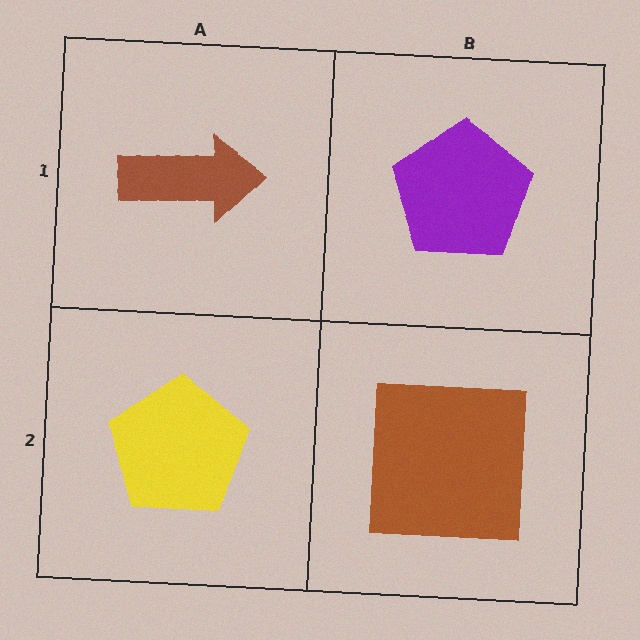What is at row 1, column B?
A purple pentagon.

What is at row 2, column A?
A yellow pentagon.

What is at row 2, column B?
A brown square.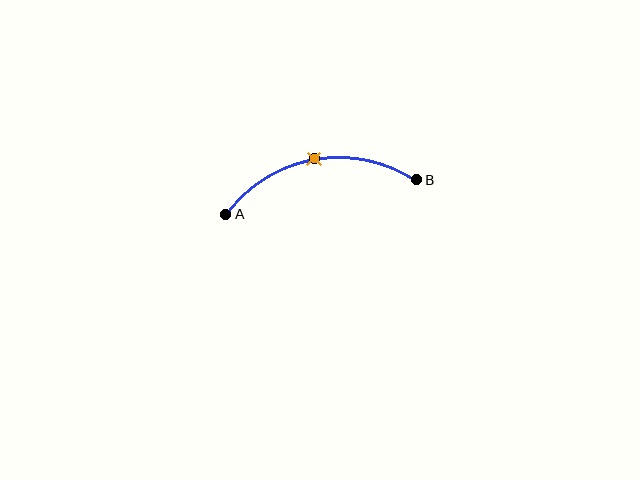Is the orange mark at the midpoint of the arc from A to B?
Yes. The orange mark lies on the arc at equal arc-length from both A and B — it is the arc midpoint.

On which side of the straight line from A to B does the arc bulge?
The arc bulges above the straight line connecting A and B.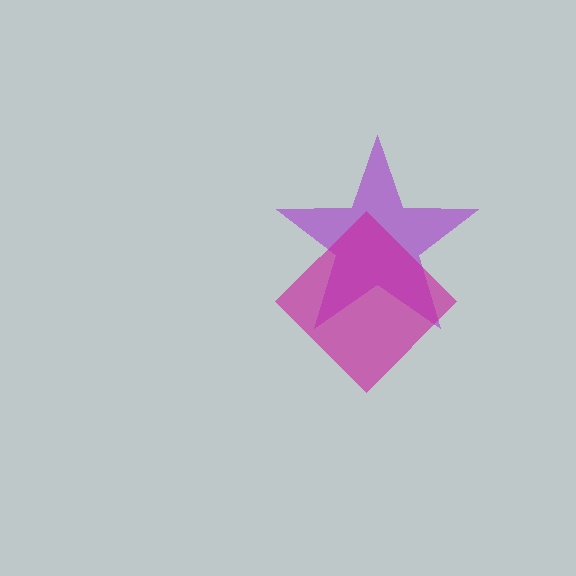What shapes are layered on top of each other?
The layered shapes are: a purple star, a magenta diamond.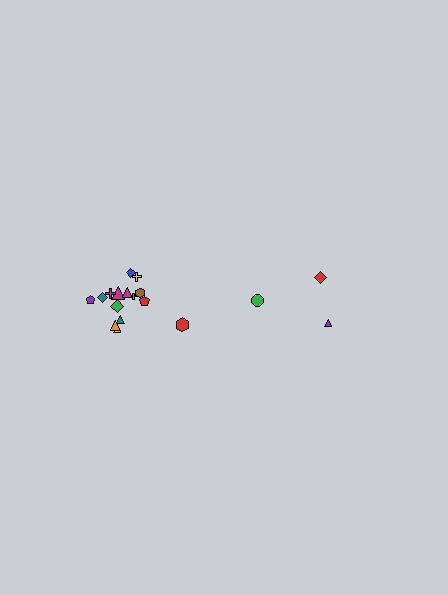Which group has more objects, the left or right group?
The left group.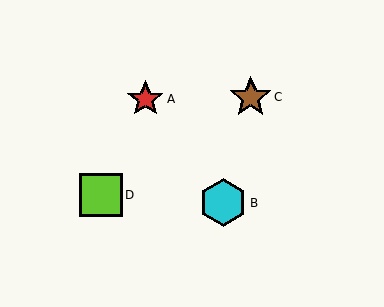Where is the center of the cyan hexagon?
The center of the cyan hexagon is at (223, 203).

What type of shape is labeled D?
Shape D is a lime square.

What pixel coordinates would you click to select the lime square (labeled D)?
Click at (101, 195) to select the lime square D.